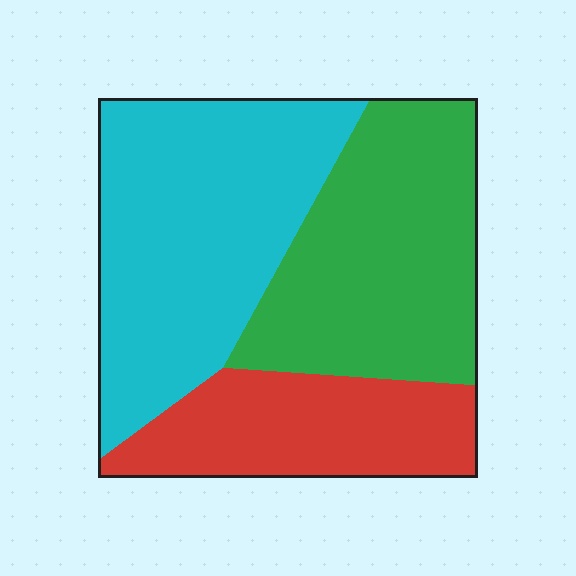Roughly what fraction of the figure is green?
Green covers roughly 35% of the figure.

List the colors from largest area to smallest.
From largest to smallest: cyan, green, red.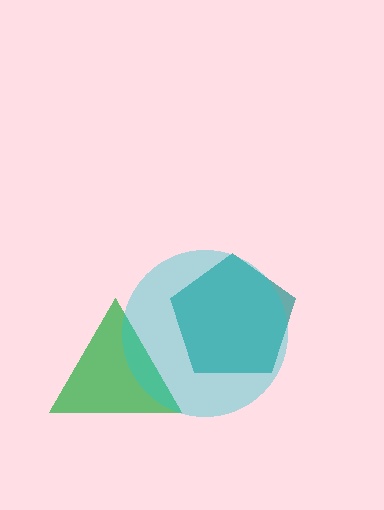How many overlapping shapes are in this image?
There are 3 overlapping shapes in the image.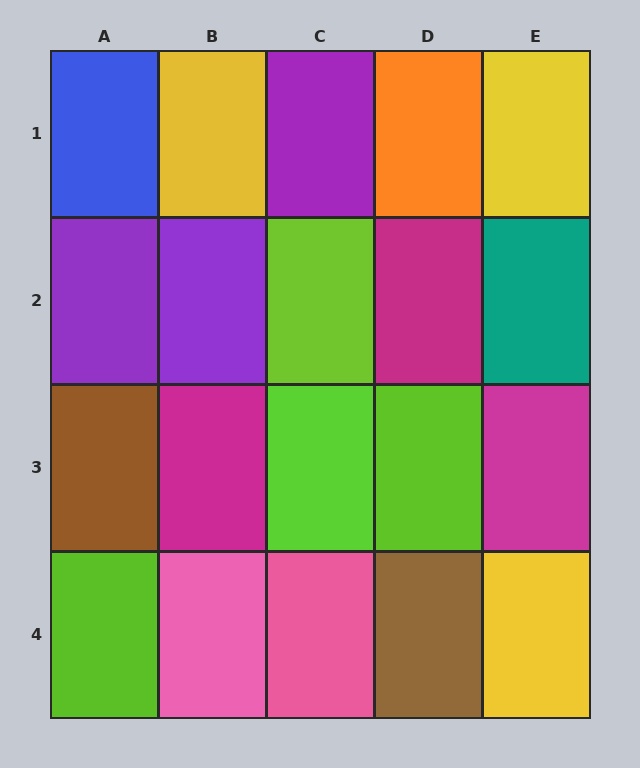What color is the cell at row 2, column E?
Teal.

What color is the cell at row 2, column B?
Purple.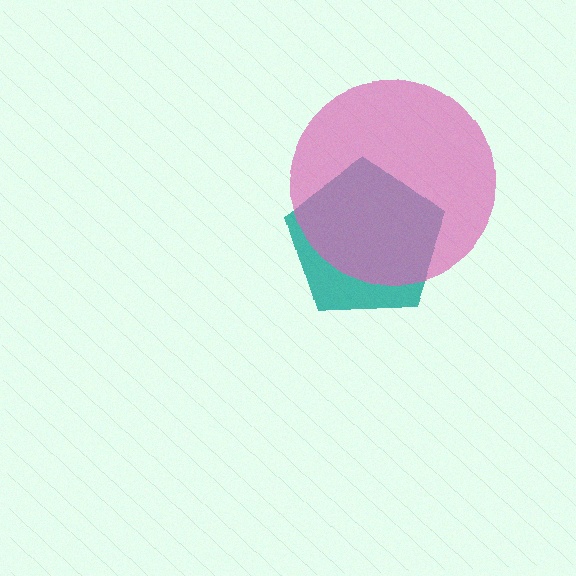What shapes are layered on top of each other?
The layered shapes are: a teal pentagon, a pink circle.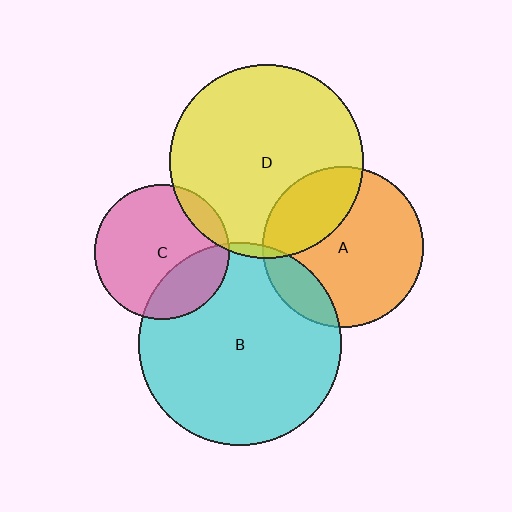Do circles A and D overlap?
Yes.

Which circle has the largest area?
Circle B (cyan).